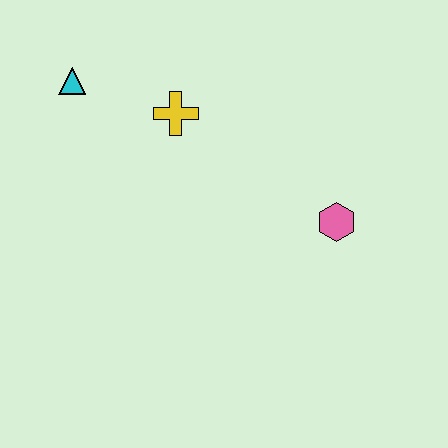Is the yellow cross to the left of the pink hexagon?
Yes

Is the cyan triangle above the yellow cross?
Yes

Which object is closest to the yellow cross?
The cyan triangle is closest to the yellow cross.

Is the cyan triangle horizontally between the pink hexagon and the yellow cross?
No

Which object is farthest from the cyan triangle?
The pink hexagon is farthest from the cyan triangle.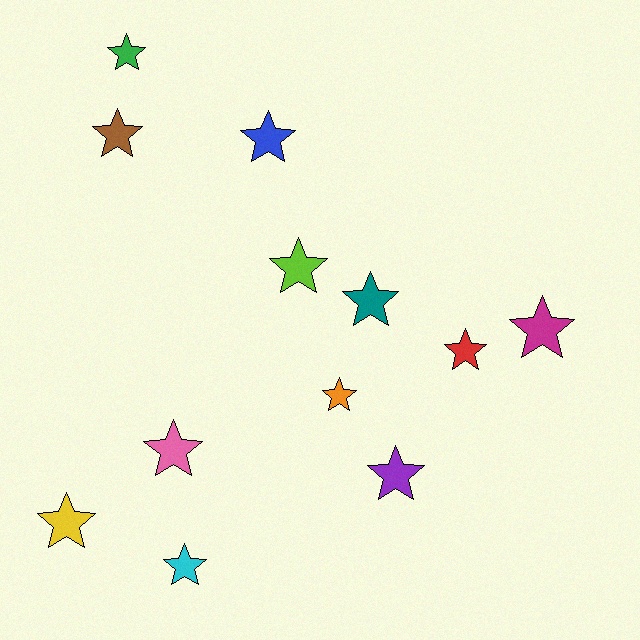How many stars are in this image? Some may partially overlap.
There are 12 stars.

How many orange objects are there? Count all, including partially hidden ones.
There is 1 orange object.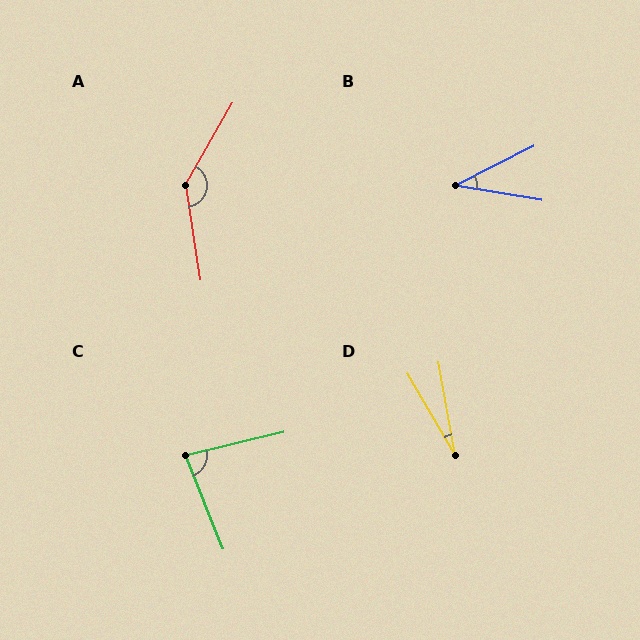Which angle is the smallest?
D, at approximately 20 degrees.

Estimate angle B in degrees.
Approximately 36 degrees.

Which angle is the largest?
A, at approximately 142 degrees.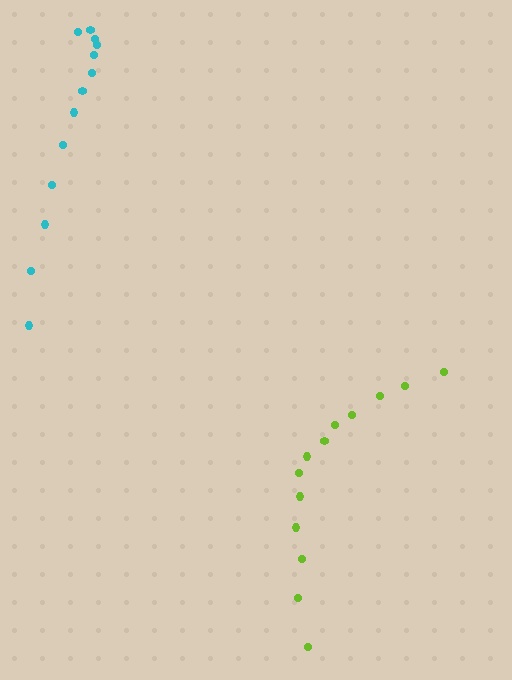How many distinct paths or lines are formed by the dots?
There are 2 distinct paths.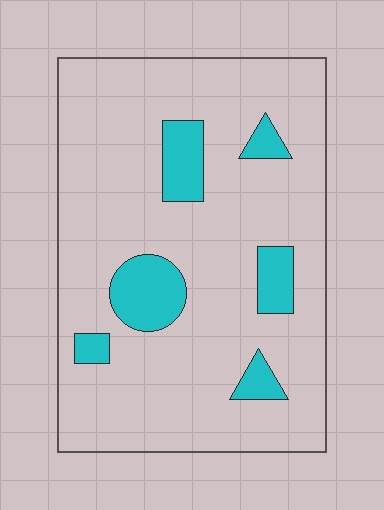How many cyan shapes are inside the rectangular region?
6.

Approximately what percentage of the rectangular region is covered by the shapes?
Approximately 15%.